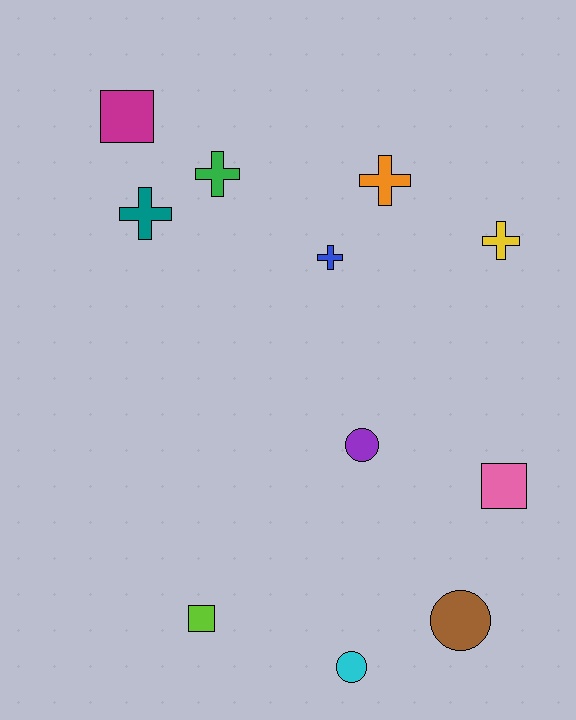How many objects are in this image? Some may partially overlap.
There are 11 objects.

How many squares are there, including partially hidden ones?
There are 3 squares.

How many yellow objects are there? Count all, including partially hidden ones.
There is 1 yellow object.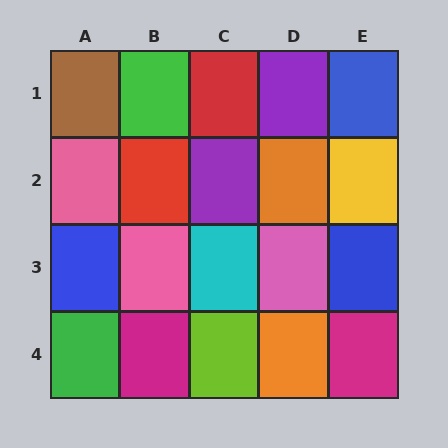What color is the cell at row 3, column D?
Pink.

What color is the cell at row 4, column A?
Green.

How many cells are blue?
3 cells are blue.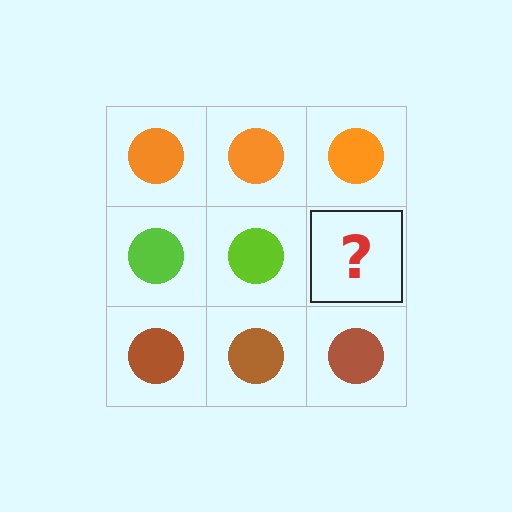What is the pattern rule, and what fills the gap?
The rule is that each row has a consistent color. The gap should be filled with a lime circle.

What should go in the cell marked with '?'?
The missing cell should contain a lime circle.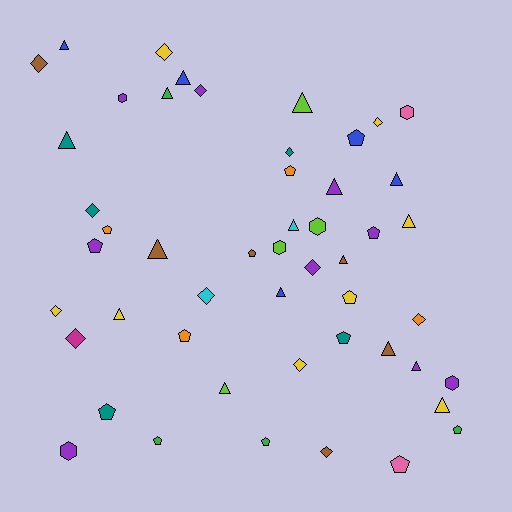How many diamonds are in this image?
There are 13 diamonds.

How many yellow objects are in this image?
There are 8 yellow objects.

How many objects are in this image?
There are 50 objects.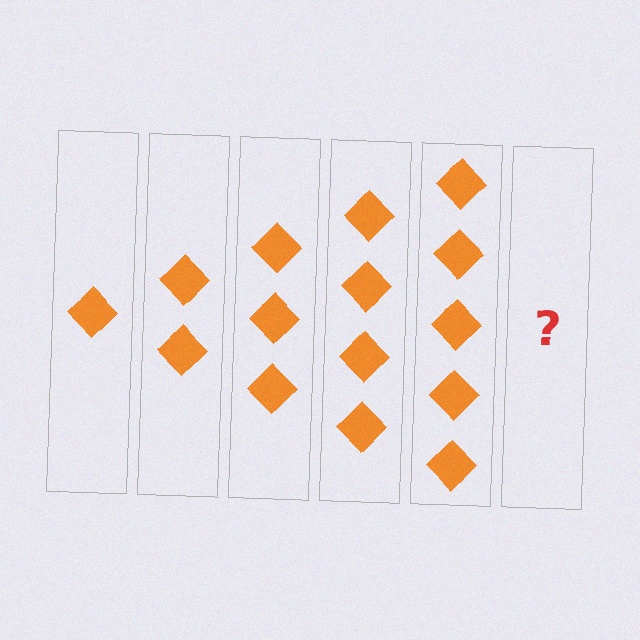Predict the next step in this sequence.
The next step is 6 diamonds.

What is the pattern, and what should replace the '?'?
The pattern is that each step adds one more diamond. The '?' should be 6 diamonds.